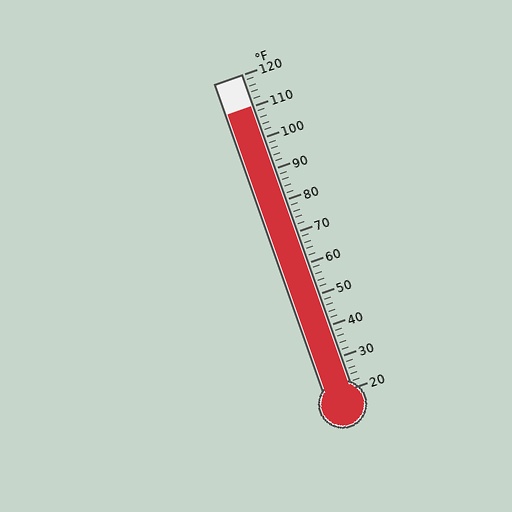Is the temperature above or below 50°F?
The temperature is above 50°F.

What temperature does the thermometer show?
The thermometer shows approximately 110°F.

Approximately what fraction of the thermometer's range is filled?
The thermometer is filled to approximately 90% of its range.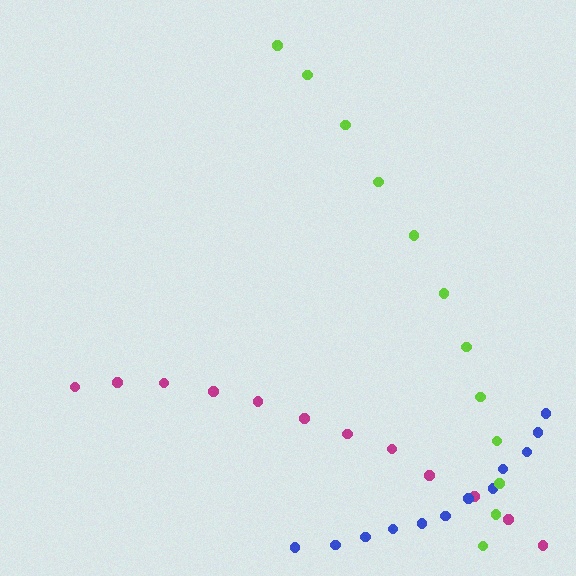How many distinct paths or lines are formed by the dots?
There are 3 distinct paths.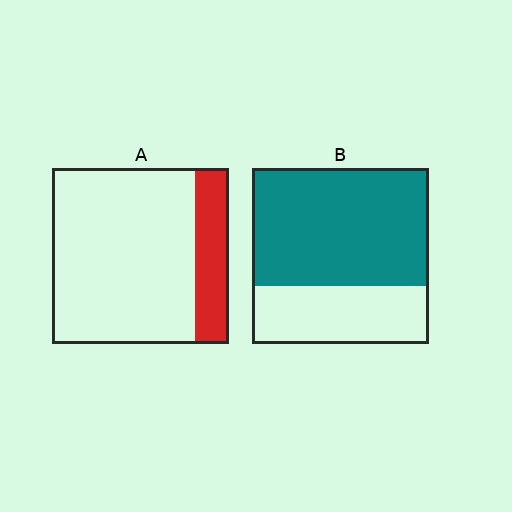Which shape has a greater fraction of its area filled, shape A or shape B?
Shape B.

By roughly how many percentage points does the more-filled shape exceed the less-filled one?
By roughly 50 percentage points (B over A).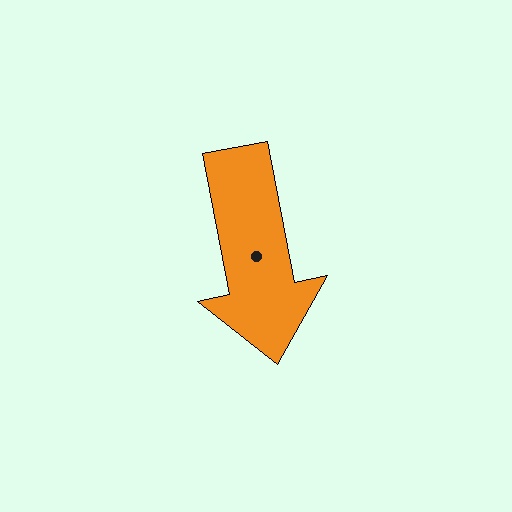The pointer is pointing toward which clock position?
Roughly 6 o'clock.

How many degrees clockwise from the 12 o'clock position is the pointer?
Approximately 169 degrees.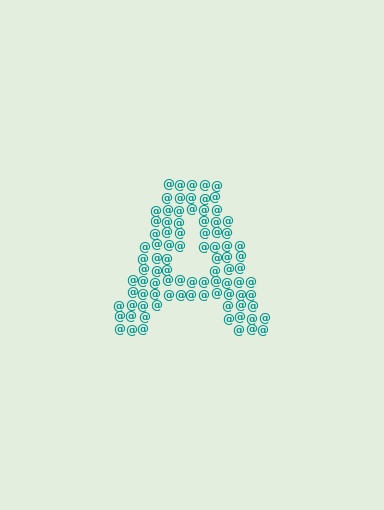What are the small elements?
The small elements are at signs.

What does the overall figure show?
The overall figure shows the letter A.